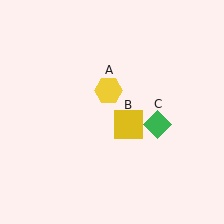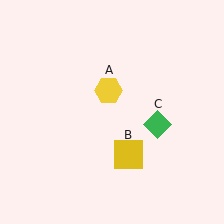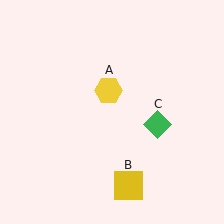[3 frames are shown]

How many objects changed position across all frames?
1 object changed position: yellow square (object B).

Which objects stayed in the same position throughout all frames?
Yellow hexagon (object A) and green diamond (object C) remained stationary.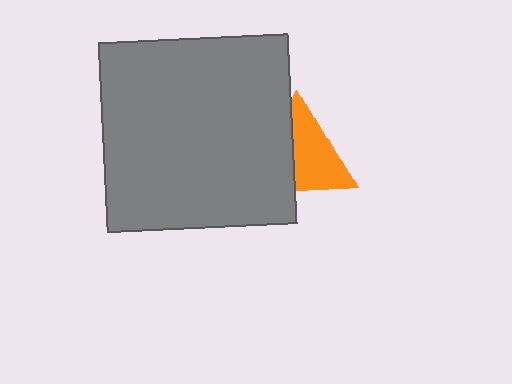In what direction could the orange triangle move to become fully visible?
The orange triangle could move right. That would shift it out from behind the gray square entirely.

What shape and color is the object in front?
The object in front is a gray square.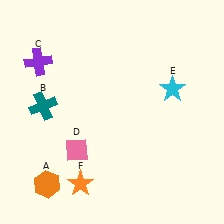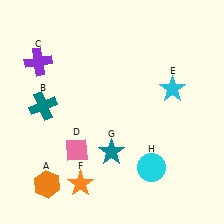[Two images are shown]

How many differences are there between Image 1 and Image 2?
There are 2 differences between the two images.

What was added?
A teal star (G), a cyan circle (H) were added in Image 2.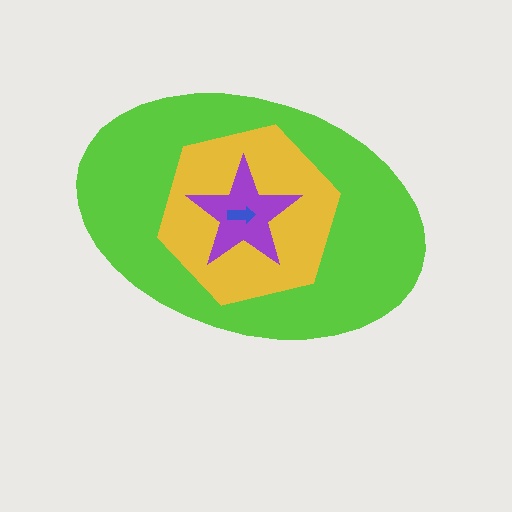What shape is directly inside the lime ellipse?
The yellow hexagon.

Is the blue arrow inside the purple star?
Yes.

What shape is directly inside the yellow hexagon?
The purple star.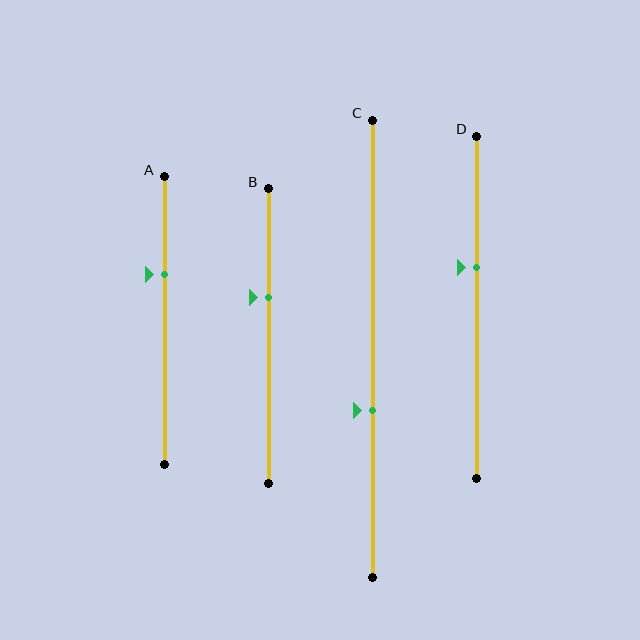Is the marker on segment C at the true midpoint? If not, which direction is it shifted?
No, the marker on segment C is shifted downward by about 13% of the segment length.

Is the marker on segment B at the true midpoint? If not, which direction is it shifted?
No, the marker on segment B is shifted upward by about 13% of the segment length.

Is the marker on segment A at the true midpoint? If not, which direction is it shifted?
No, the marker on segment A is shifted upward by about 16% of the segment length.